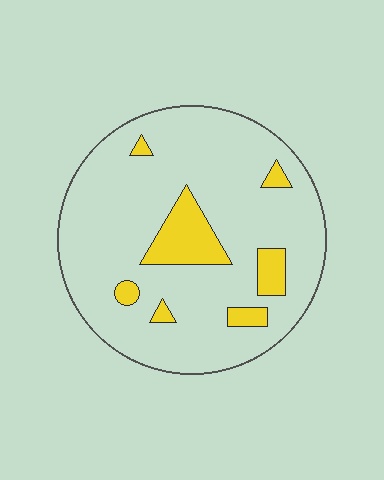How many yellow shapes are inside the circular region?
7.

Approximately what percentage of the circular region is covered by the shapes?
Approximately 15%.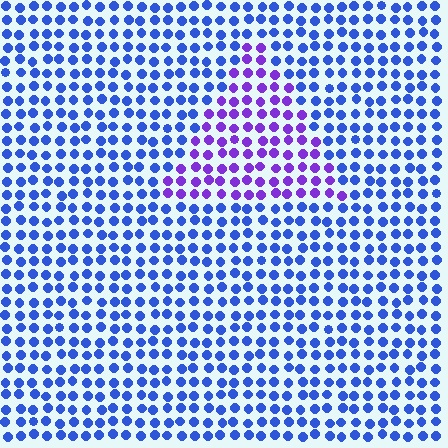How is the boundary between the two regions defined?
The boundary is defined purely by a slight shift in hue (about 43 degrees). Spacing, size, and orientation are identical on both sides.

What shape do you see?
I see a triangle.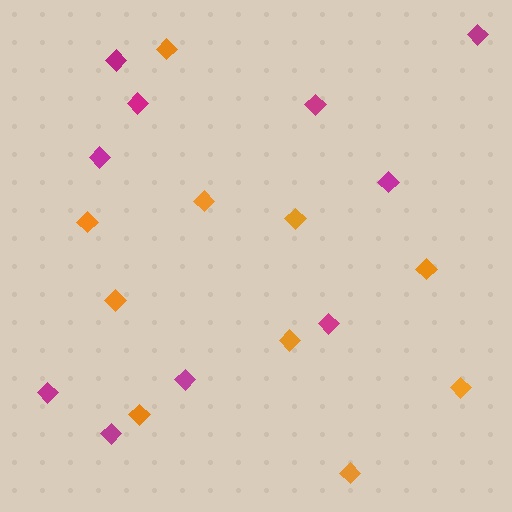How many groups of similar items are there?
There are 2 groups: one group of orange diamonds (10) and one group of magenta diamonds (10).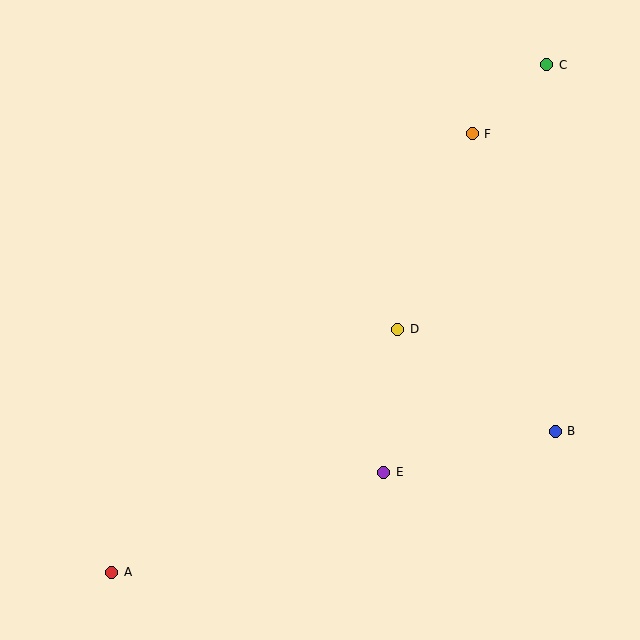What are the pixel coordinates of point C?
Point C is at (547, 65).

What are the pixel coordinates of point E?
Point E is at (384, 472).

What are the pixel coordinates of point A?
Point A is at (112, 572).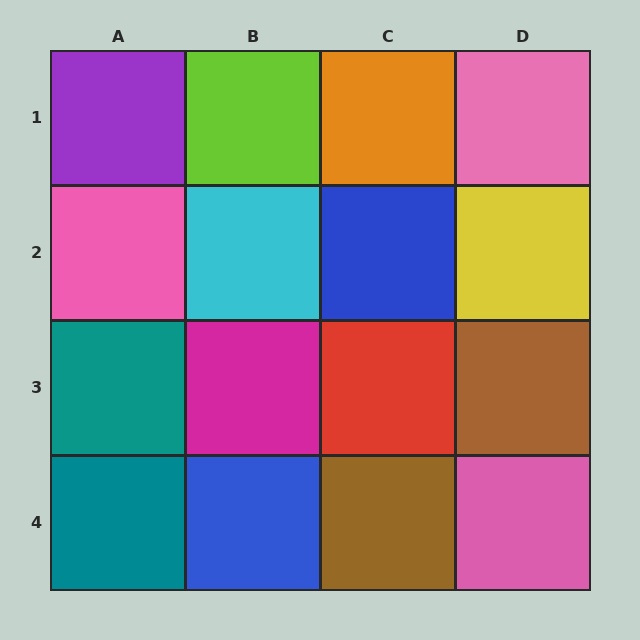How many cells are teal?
2 cells are teal.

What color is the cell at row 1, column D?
Pink.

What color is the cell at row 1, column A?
Purple.